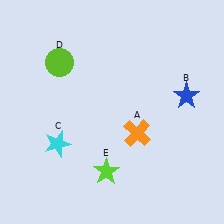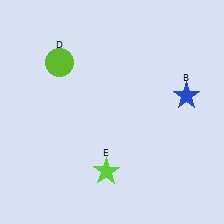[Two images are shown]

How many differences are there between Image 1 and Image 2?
There are 2 differences between the two images.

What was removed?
The orange cross (A), the cyan star (C) were removed in Image 2.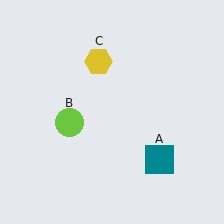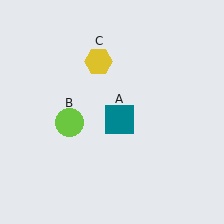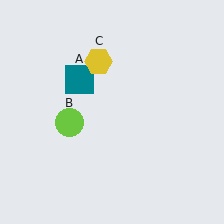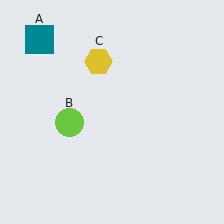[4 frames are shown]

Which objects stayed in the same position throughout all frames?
Lime circle (object B) and yellow hexagon (object C) remained stationary.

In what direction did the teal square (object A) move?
The teal square (object A) moved up and to the left.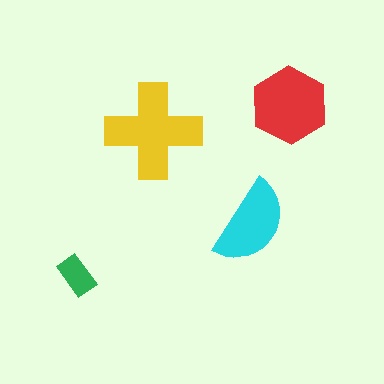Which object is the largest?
The yellow cross.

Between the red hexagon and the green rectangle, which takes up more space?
The red hexagon.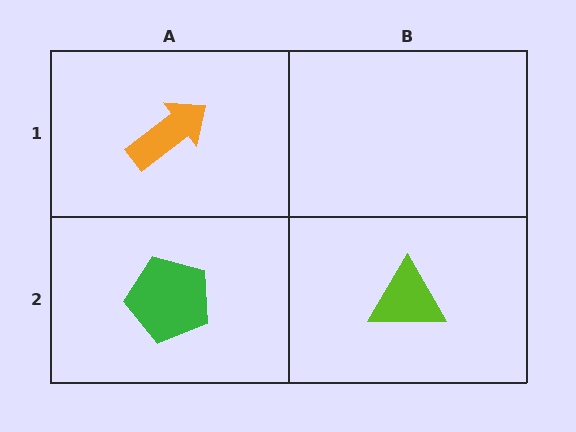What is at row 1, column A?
An orange arrow.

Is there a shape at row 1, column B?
No, that cell is empty.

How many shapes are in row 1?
1 shape.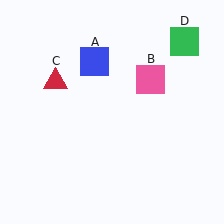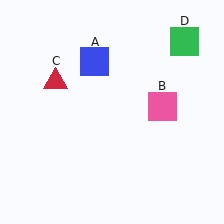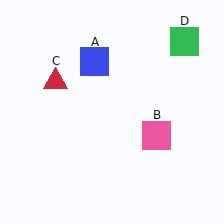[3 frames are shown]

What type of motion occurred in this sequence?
The pink square (object B) rotated clockwise around the center of the scene.